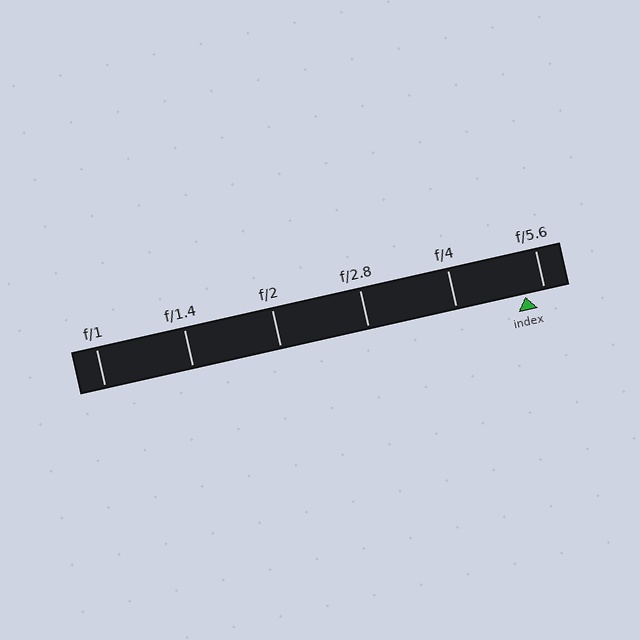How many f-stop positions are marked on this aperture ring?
There are 6 f-stop positions marked.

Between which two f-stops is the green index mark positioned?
The index mark is between f/4 and f/5.6.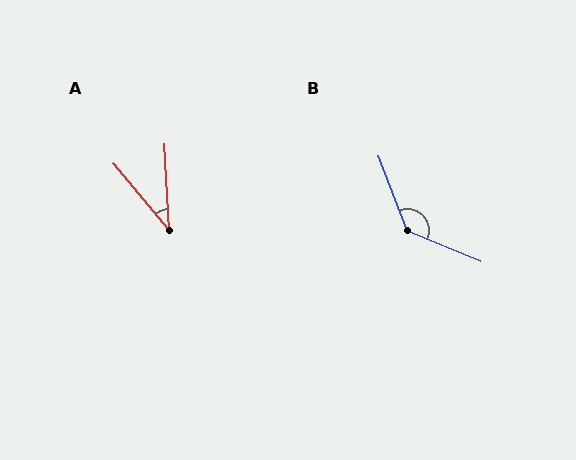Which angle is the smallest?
A, at approximately 36 degrees.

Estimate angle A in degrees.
Approximately 36 degrees.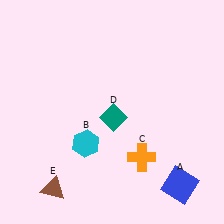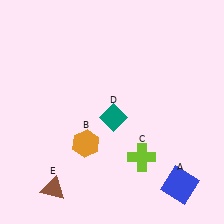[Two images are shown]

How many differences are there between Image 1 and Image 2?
There are 2 differences between the two images.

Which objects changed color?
B changed from cyan to orange. C changed from orange to lime.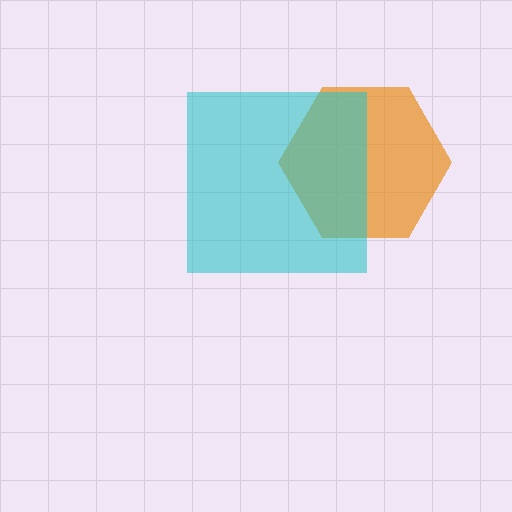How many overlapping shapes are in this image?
There are 2 overlapping shapes in the image.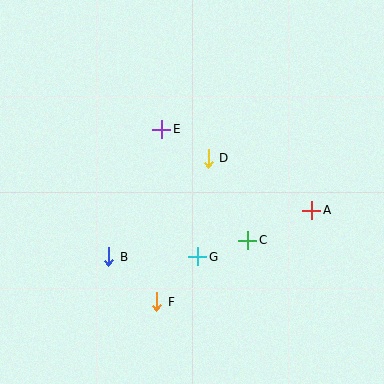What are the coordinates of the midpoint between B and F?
The midpoint between B and F is at (133, 279).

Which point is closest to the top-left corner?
Point E is closest to the top-left corner.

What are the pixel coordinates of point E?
Point E is at (162, 129).